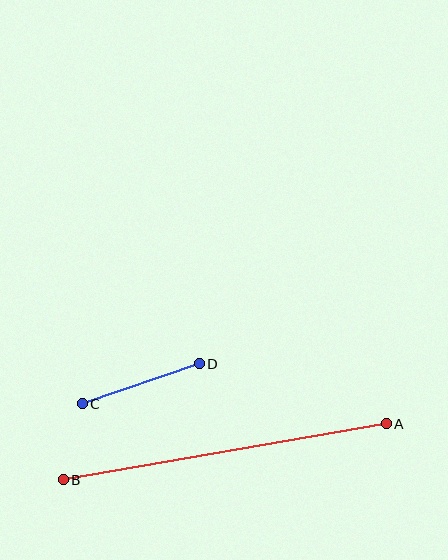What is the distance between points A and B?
The distance is approximately 328 pixels.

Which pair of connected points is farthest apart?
Points A and B are farthest apart.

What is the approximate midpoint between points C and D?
The midpoint is at approximately (141, 384) pixels.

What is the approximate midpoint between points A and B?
The midpoint is at approximately (225, 452) pixels.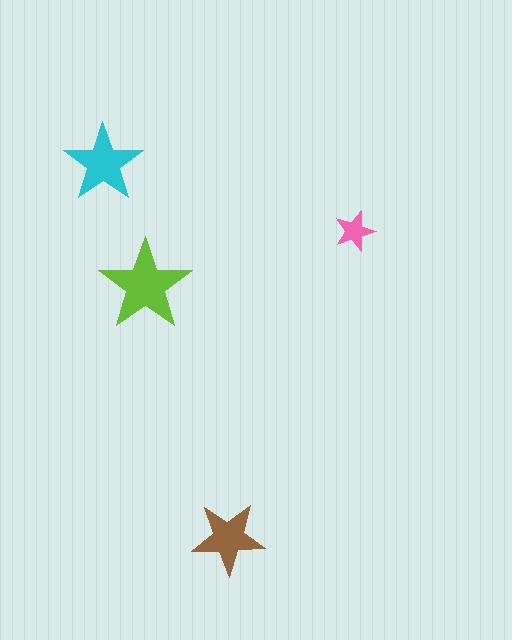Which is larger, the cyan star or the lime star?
The lime one.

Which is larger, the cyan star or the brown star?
The cyan one.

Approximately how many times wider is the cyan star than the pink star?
About 2 times wider.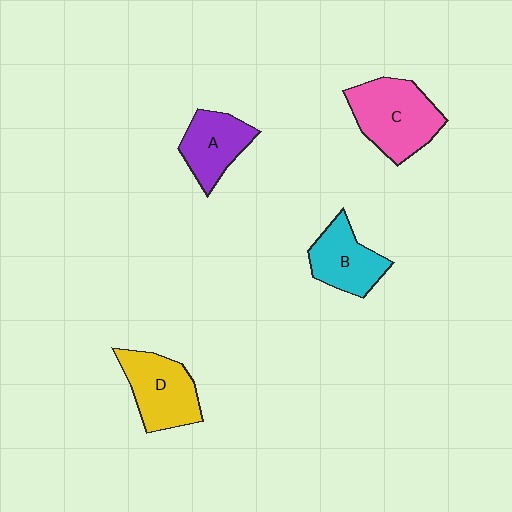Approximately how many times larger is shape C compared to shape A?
Approximately 1.5 times.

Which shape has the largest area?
Shape C (pink).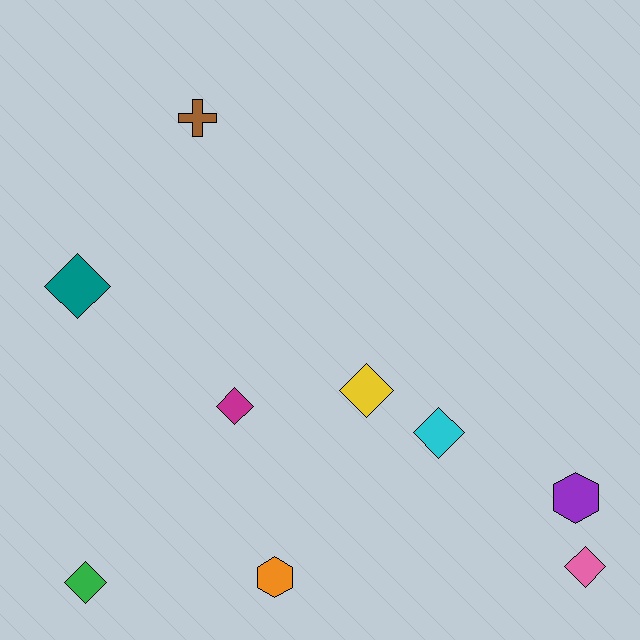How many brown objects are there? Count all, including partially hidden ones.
There is 1 brown object.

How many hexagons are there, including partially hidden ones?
There are 2 hexagons.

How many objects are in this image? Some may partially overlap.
There are 9 objects.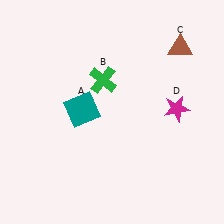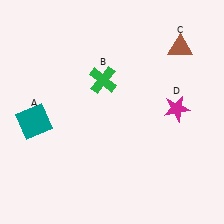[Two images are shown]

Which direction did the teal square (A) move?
The teal square (A) moved left.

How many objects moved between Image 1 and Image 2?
1 object moved between the two images.